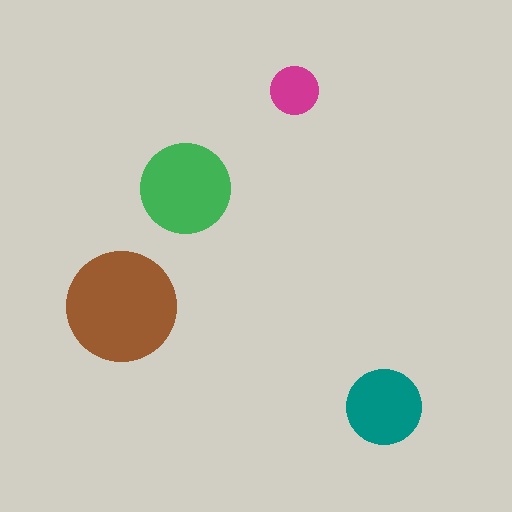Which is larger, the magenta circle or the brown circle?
The brown one.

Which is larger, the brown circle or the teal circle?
The brown one.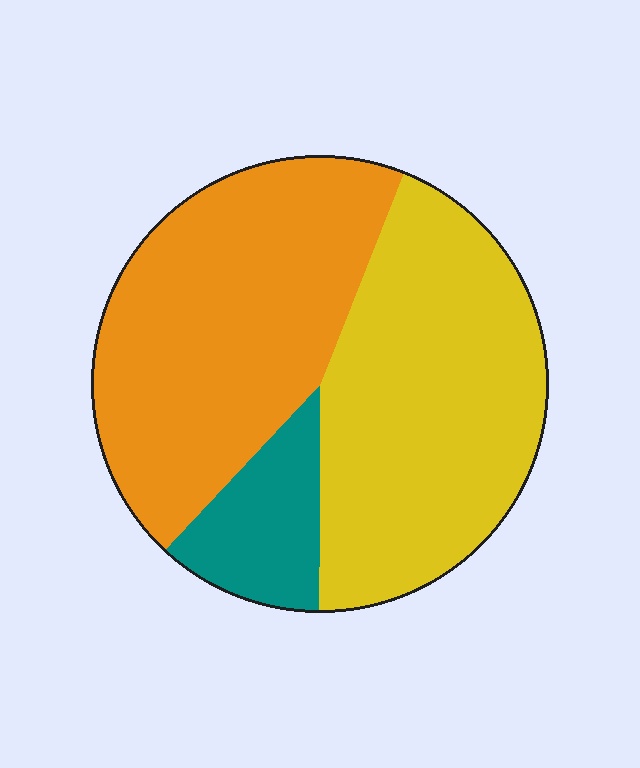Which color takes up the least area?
Teal, at roughly 10%.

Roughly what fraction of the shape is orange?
Orange covers about 45% of the shape.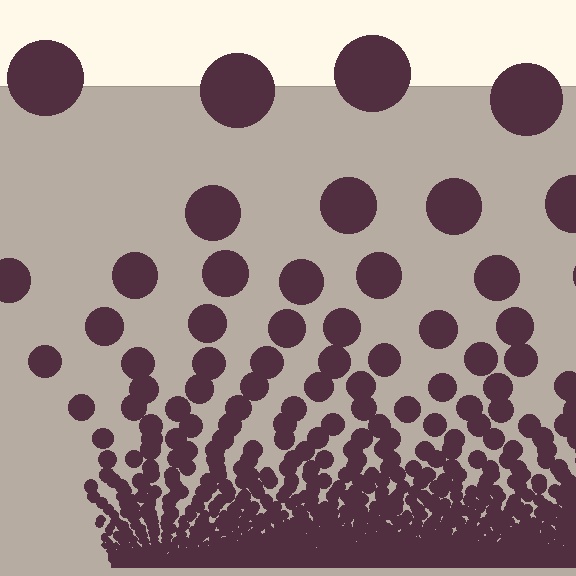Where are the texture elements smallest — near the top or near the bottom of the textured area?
Near the bottom.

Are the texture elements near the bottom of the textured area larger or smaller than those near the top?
Smaller. The gradient is inverted — elements near the bottom are smaller and denser.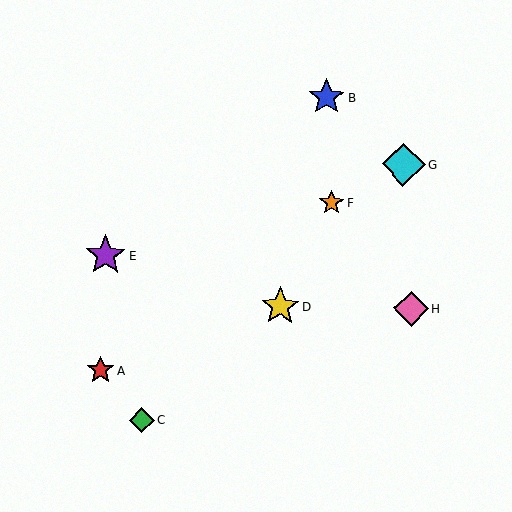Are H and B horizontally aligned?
No, H is at y≈309 and B is at y≈97.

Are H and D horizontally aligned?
Yes, both are at y≈309.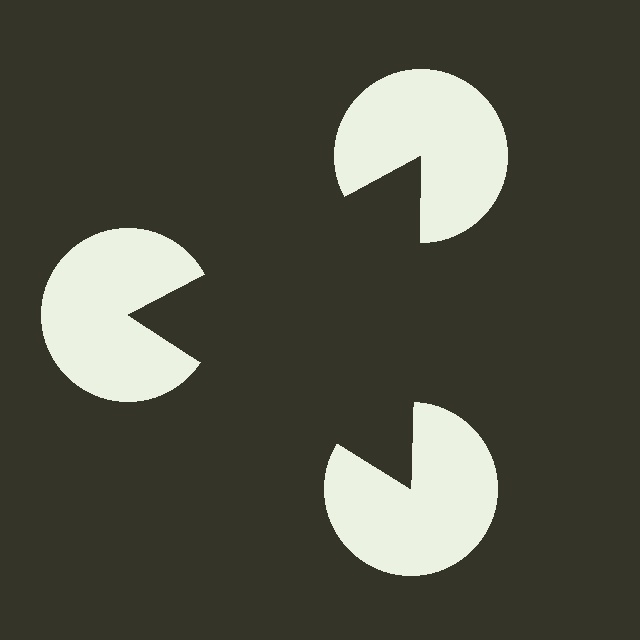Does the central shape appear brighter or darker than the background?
It typically appears slightly darker than the background, even though no actual brightness change is drawn.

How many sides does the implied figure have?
3 sides.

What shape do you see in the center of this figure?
An illusory triangle — its edges are inferred from the aligned wedge cuts in the pac-man discs, not physically drawn.